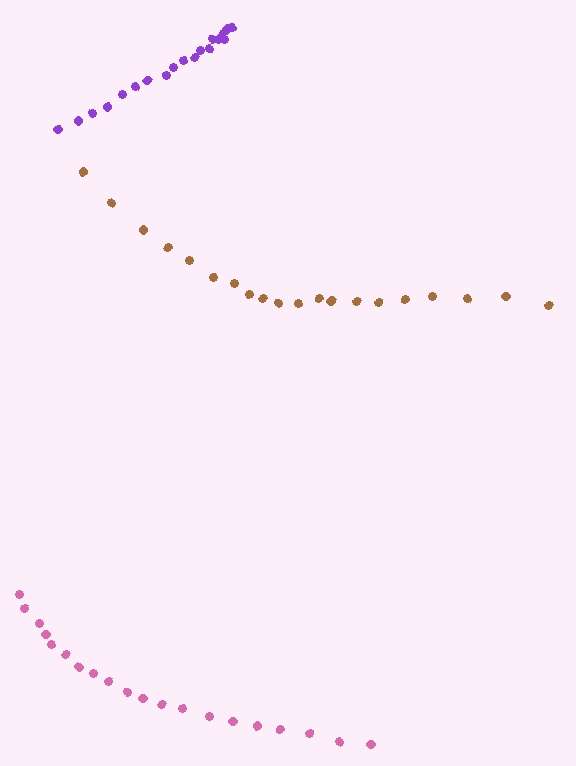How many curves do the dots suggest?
There are 3 distinct paths.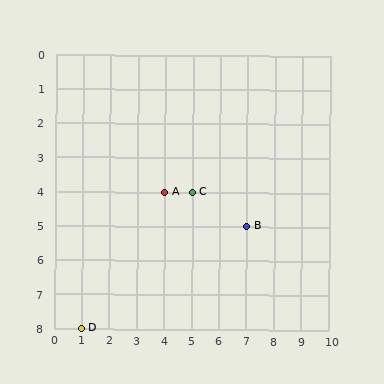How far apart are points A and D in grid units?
Points A and D are 3 columns and 4 rows apart (about 5.0 grid units diagonally).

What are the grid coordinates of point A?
Point A is at grid coordinates (4, 4).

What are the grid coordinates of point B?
Point B is at grid coordinates (7, 5).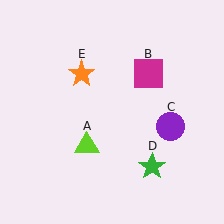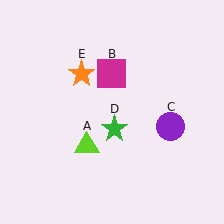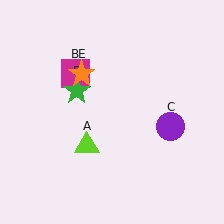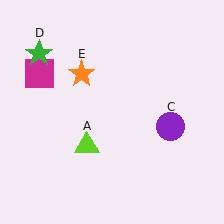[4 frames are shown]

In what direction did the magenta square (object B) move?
The magenta square (object B) moved left.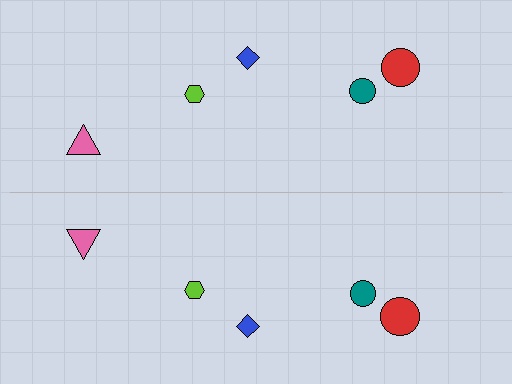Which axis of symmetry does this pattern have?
The pattern has a horizontal axis of symmetry running through the center of the image.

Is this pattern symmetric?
Yes, this pattern has bilateral (reflection) symmetry.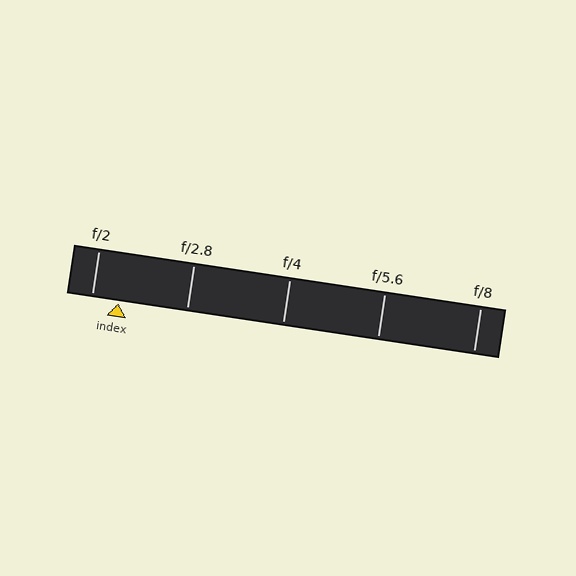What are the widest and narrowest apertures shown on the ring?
The widest aperture shown is f/2 and the narrowest is f/8.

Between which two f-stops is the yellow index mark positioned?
The index mark is between f/2 and f/2.8.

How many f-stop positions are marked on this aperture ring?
There are 5 f-stop positions marked.